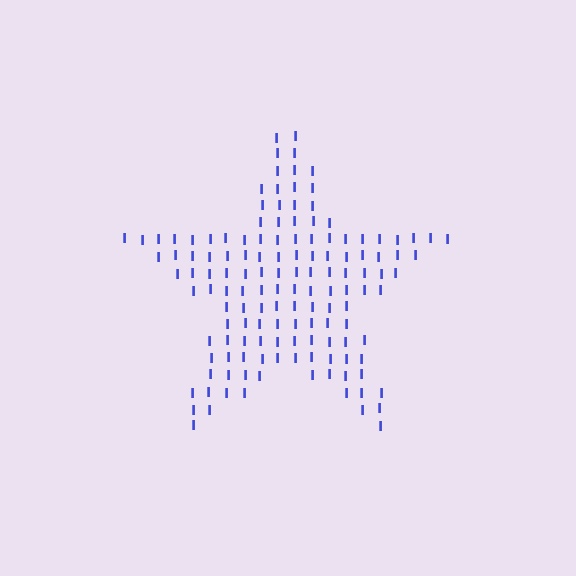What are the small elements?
The small elements are letter I's.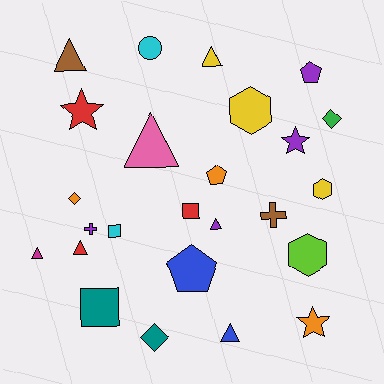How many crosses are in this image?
There are 2 crosses.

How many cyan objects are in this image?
There are 2 cyan objects.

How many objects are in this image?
There are 25 objects.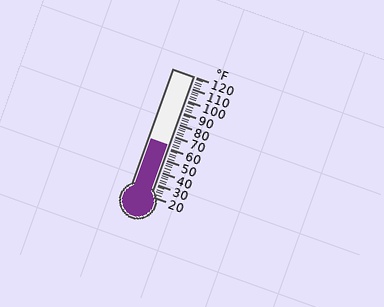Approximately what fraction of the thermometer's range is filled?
The thermometer is filled to approximately 40% of its range.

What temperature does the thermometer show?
The thermometer shows approximately 62°F.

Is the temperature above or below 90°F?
The temperature is below 90°F.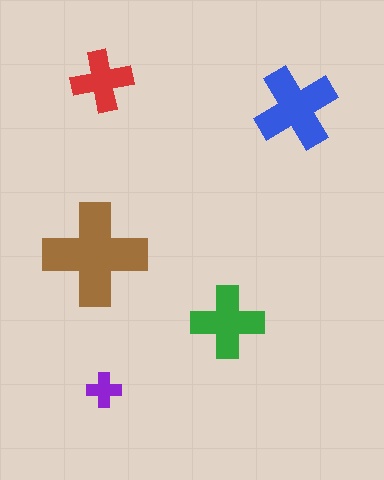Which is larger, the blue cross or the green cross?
The blue one.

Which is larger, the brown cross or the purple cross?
The brown one.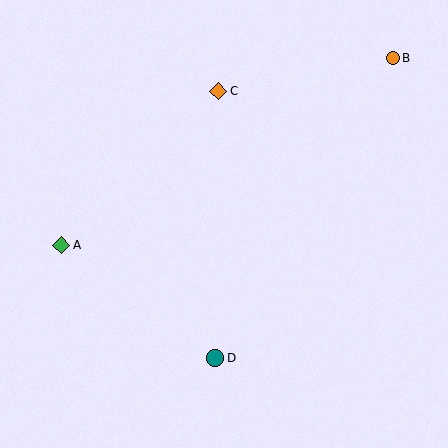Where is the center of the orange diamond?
The center of the orange diamond is at (218, 91).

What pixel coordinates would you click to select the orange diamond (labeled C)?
Click at (218, 91) to select the orange diamond C.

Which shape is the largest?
The green diamond (labeled A) is the largest.